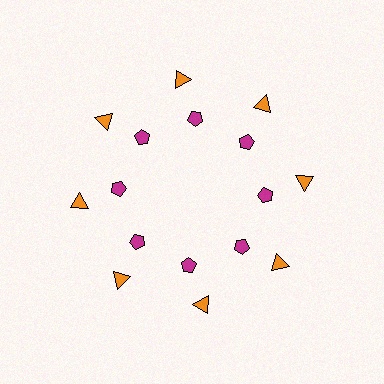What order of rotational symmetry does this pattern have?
This pattern has 8-fold rotational symmetry.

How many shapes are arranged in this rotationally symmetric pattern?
There are 16 shapes, arranged in 8 groups of 2.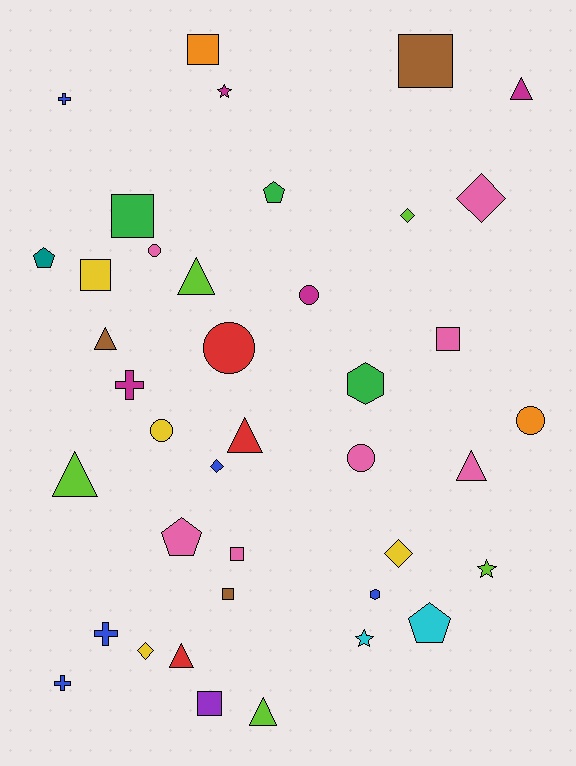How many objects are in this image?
There are 40 objects.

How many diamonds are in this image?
There are 5 diamonds.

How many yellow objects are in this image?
There are 4 yellow objects.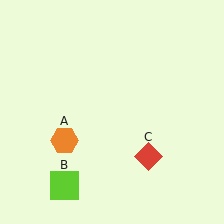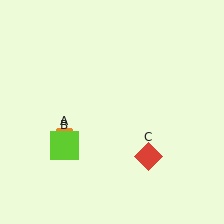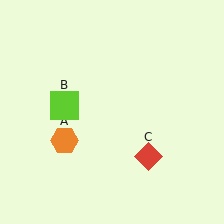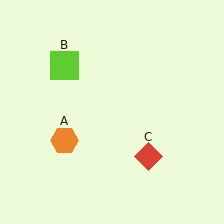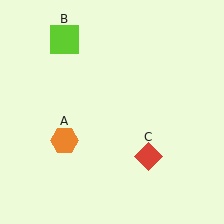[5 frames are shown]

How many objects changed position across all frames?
1 object changed position: lime square (object B).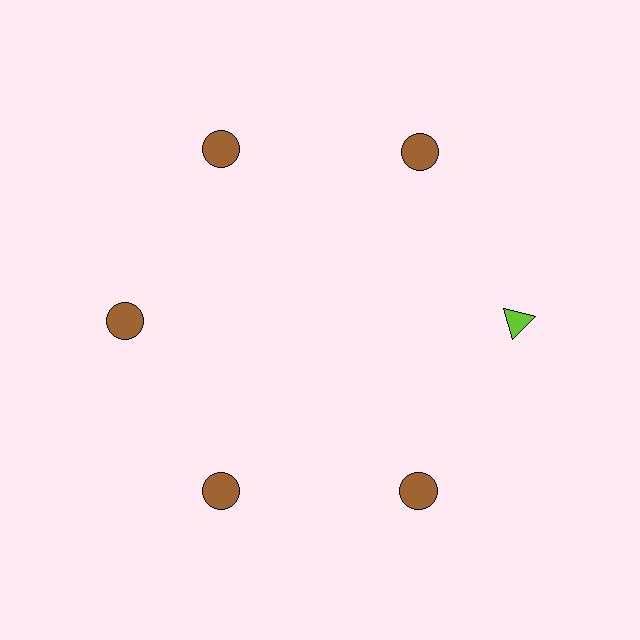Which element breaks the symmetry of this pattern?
The lime triangle at roughly the 3 o'clock position breaks the symmetry. All other shapes are brown circles.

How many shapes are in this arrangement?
There are 6 shapes arranged in a ring pattern.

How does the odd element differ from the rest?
It differs in both color (lime instead of brown) and shape (triangle instead of circle).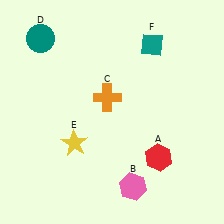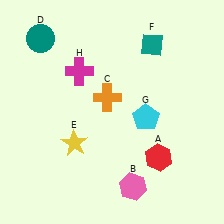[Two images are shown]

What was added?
A cyan pentagon (G), a magenta cross (H) were added in Image 2.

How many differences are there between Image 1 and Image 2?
There are 2 differences between the two images.